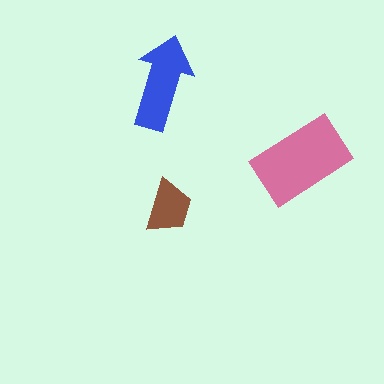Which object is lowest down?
The brown trapezoid is bottommost.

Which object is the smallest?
The brown trapezoid.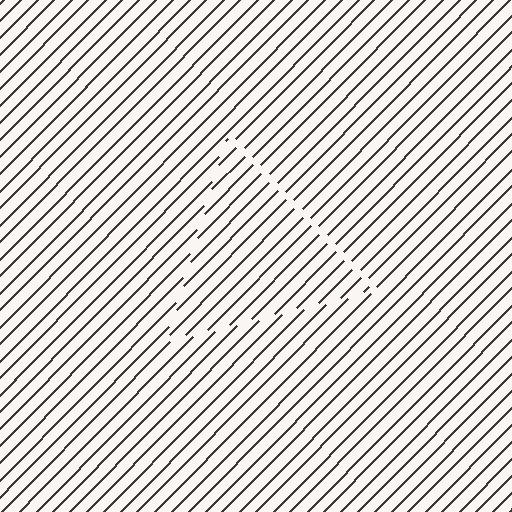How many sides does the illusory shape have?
3 sides — the line-ends trace a triangle.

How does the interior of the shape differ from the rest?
The interior of the shape contains the same grating, shifted by half a period — the contour is defined by the phase discontinuity where line-ends from the inner and outer gratings abut.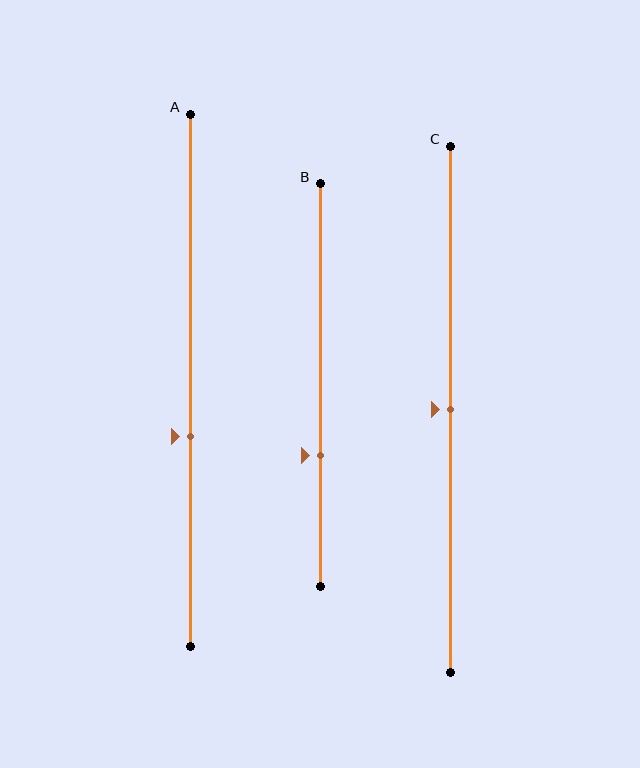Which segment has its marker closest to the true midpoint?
Segment C has its marker closest to the true midpoint.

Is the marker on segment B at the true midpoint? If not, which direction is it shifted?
No, the marker on segment B is shifted downward by about 17% of the segment length.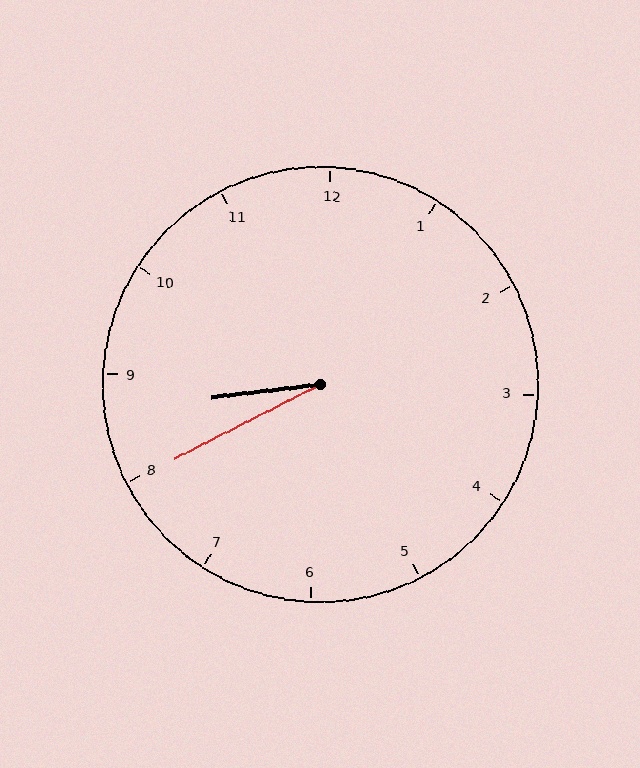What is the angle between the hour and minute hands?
Approximately 20 degrees.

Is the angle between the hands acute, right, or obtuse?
It is acute.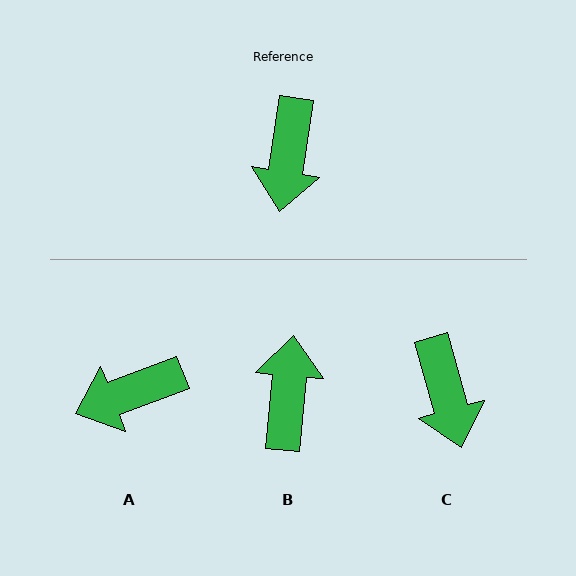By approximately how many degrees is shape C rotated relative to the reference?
Approximately 24 degrees counter-clockwise.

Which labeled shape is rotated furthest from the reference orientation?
B, about 176 degrees away.